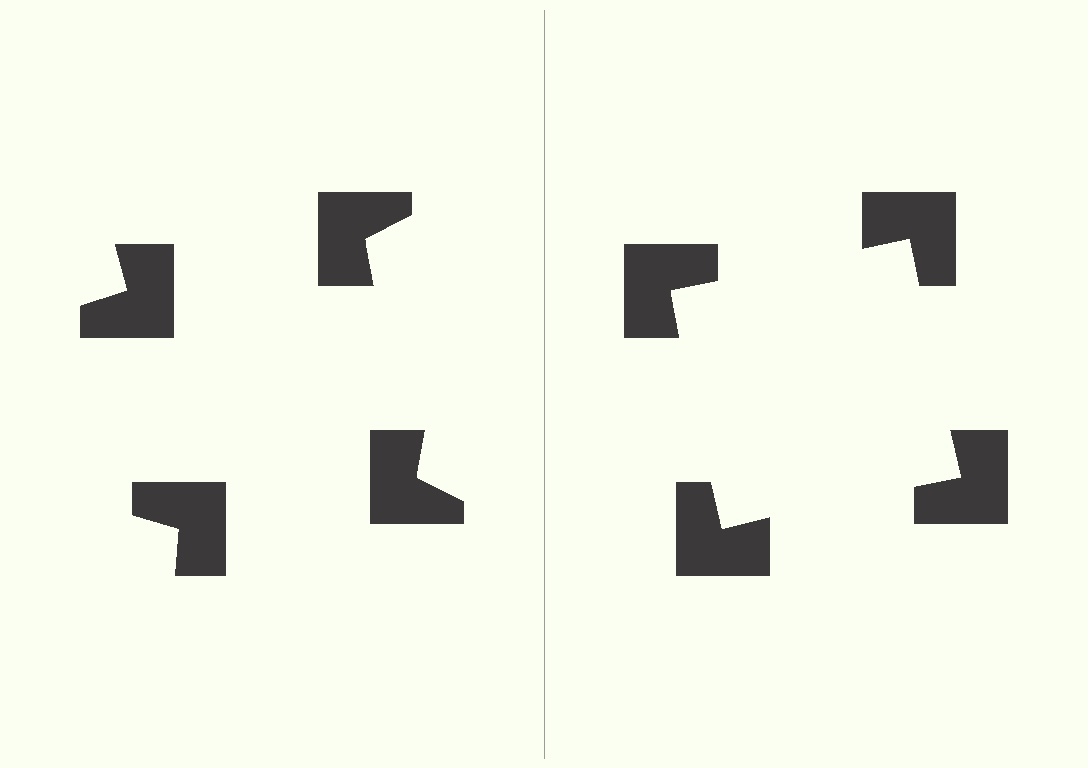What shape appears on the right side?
An illusory square.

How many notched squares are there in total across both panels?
8 — 4 on each side.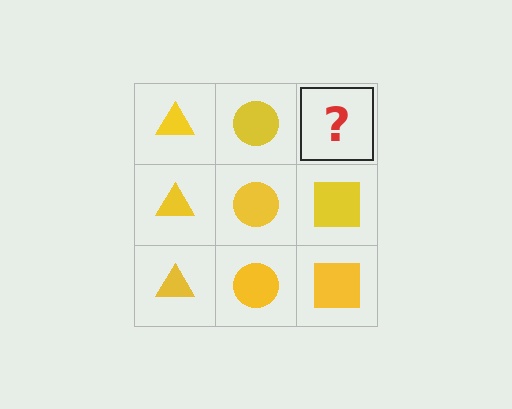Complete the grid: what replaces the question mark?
The question mark should be replaced with a yellow square.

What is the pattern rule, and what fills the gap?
The rule is that each column has a consistent shape. The gap should be filled with a yellow square.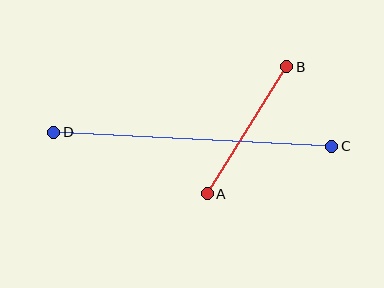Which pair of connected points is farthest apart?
Points C and D are farthest apart.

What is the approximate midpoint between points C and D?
The midpoint is at approximately (193, 139) pixels.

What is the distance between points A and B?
The distance is approximately 150 pixels.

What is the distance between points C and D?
The distance is approximately 278 pixels.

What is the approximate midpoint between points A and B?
The midpoint is at approximately (247, 130) pixels.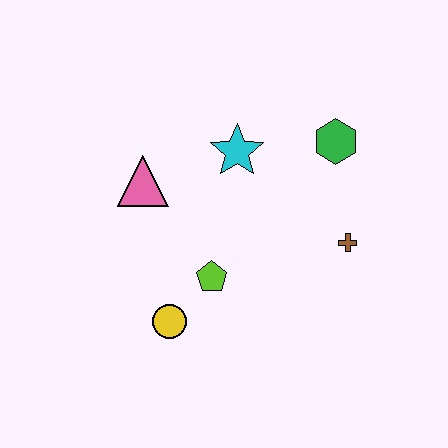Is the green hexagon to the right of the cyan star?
Yes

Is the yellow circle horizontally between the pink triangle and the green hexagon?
Yes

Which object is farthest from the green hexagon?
The yellow circle is farthest from the green hexagon.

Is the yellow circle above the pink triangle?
No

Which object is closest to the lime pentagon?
The yellow circle is closest to the lime pentagon.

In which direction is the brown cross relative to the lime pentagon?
The brown cross is to the right of the lime pentagon.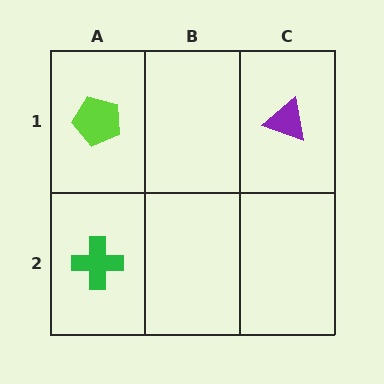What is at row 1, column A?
A lime pentagon.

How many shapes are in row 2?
1 shape.